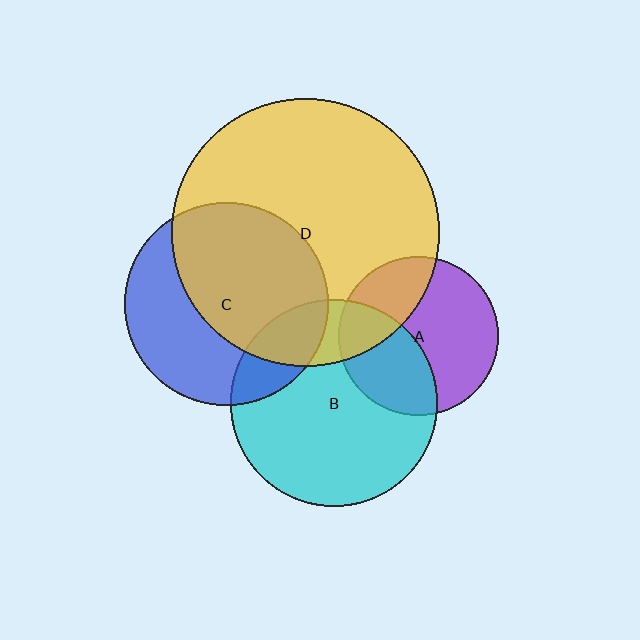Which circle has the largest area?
Circle D (yellow).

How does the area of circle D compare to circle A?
Approximately 2.8 times.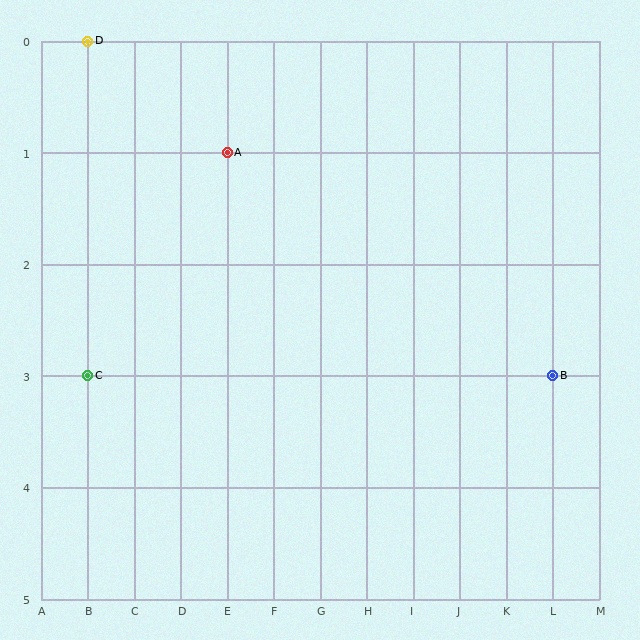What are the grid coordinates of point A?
Point A is at grid coordinates (E, 1).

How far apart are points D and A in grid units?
Points D and A are 3 columns and 1 row apart (about 3.2 grid units diagonally).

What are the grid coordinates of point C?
Point C is at grid coordinates (B, 3).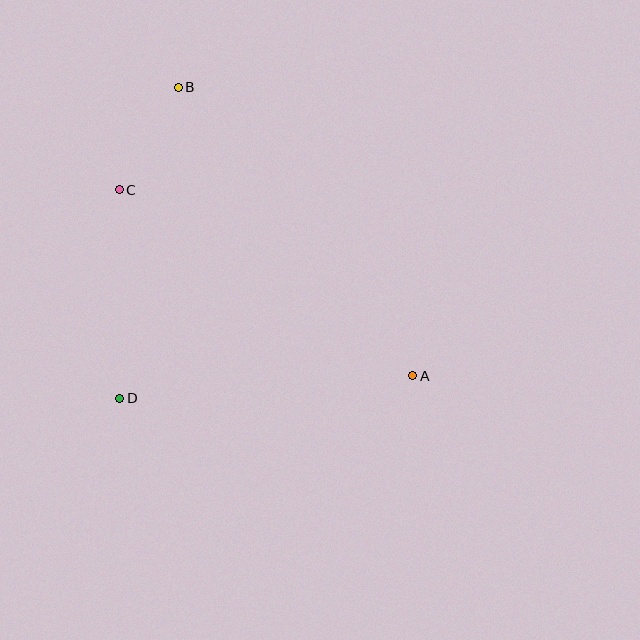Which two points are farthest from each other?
Points A and B are farthest from each other.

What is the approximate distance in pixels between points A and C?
The distance between A and C is approximately 347 pixels.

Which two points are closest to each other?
Points B and C are closest to each other.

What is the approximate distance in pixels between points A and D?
The distance between A and D is approximately 294 pixels.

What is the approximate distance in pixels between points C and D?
The distance between C and D is approximately 209 pixels.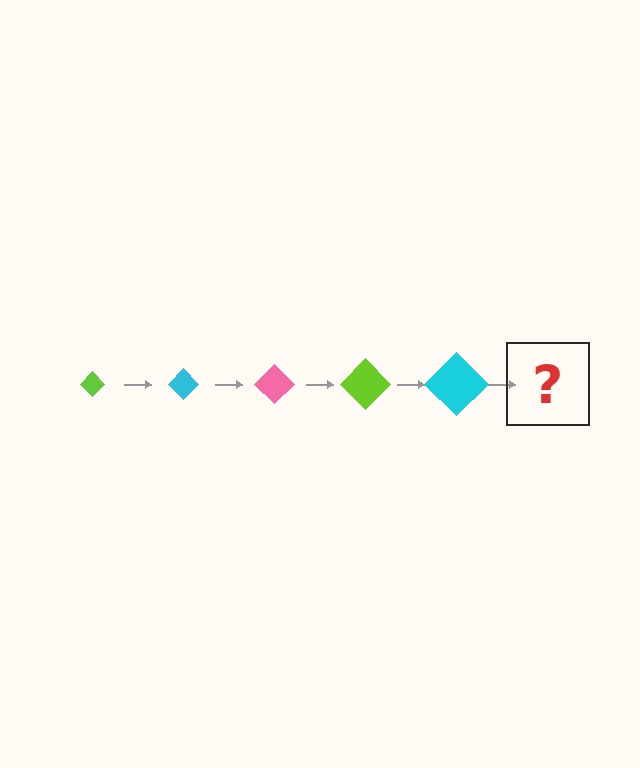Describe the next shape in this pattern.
It should be a pink diamond, larger than the previous one.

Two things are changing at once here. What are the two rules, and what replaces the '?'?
The two rules are that the diamond grows larger each step and the color cycles through lime, cyan, and pink. The '?' should be a pink diamond, larger than the previous one.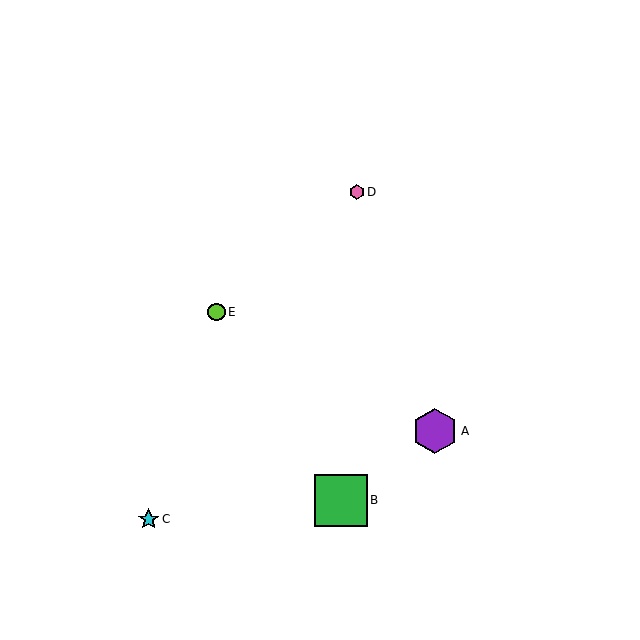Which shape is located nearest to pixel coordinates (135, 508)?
The cyan star (labeled C) at (149, 519) is nearest to that location.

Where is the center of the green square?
The center of the green square is at (341, 500).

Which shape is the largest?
The green square (labeled B) is the largest.